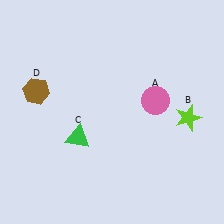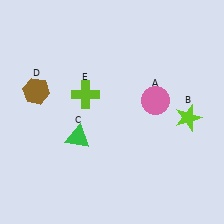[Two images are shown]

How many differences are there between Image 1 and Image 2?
There is 1 difference between the two images.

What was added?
A lime cross (E) was added in Image 2.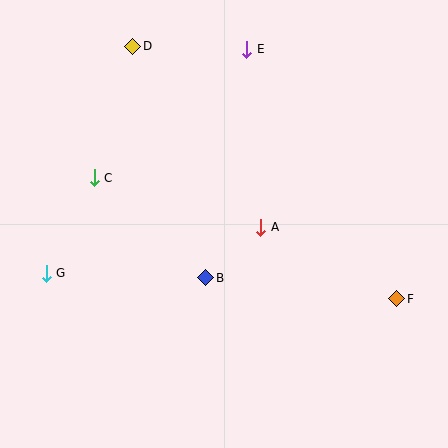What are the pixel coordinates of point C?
Point C is at (94, 178).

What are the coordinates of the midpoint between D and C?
The midpoint between D and C is at (113, 112).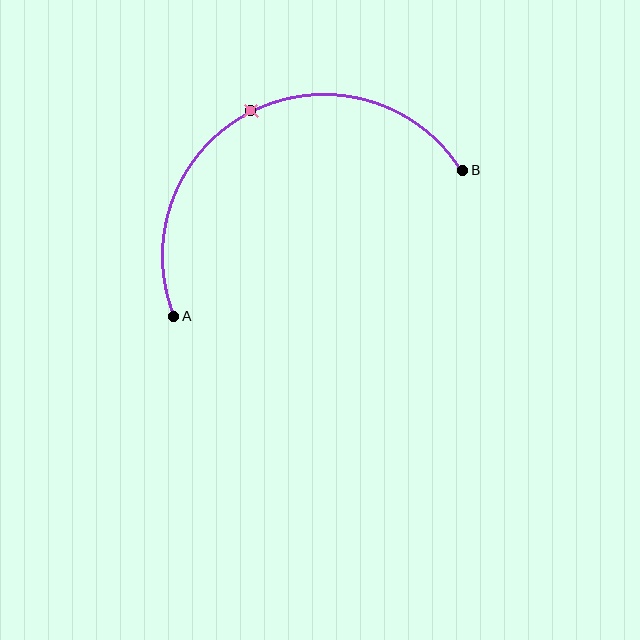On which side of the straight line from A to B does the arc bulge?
The arc bulges above the straight line connecting A and B.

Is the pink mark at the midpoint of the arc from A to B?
Yes. The pink mark lies on the arc at equal arc-length from both A and B — it is the arc midpoint.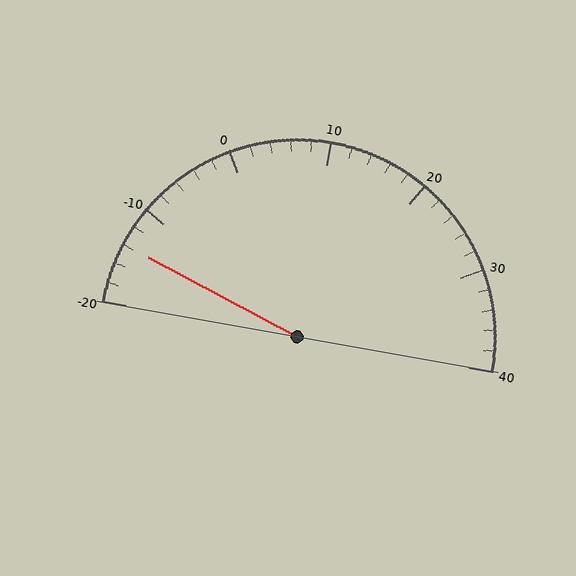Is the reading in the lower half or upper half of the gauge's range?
The reading is in the lower half of the range (-20 to 40).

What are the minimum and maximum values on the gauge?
The gauge ranges from -20 to 40.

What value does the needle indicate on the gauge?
The needle indicates approximately -14.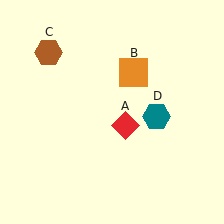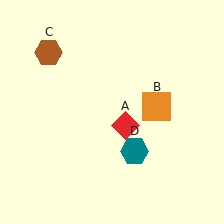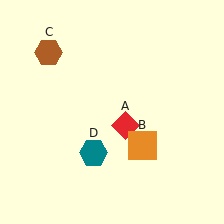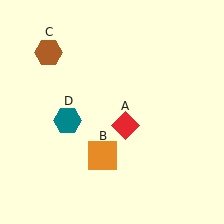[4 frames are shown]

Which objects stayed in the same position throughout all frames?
Red diamond (object A) and brown hexagon (object C) remained stationary.